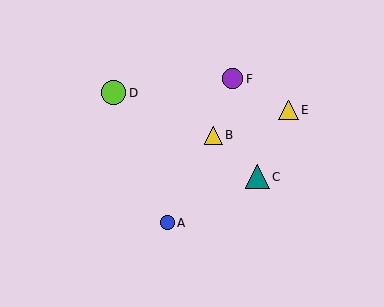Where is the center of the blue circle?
The center of the blue circle is at (167, 223).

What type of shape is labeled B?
Shape B is a yellow triangle.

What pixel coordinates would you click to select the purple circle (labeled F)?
Click at (233, 79) to select the purple circle F.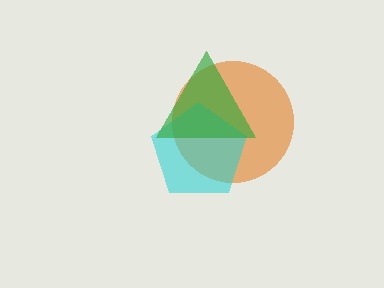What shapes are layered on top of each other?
The layered shapes are: an orange circle, a cyan pentagon, a green triangle.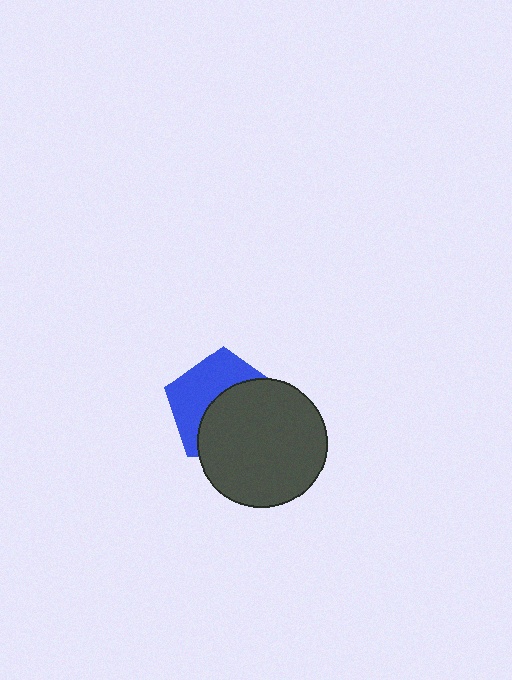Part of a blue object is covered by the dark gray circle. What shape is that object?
It is a pentagon.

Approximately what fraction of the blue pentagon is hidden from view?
Roughly 55% of the blue pentagon is hidden behind the dark gray circle.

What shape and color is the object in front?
The object in front is a dark gray circle.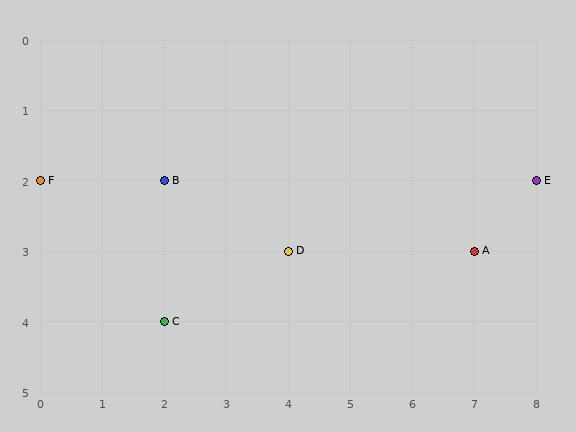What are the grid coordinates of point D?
Point D is at grid coordinates (4, 3).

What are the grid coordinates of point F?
Point F is at grid coordinates (0, 2).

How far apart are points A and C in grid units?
Points A and C are 5 columns and 1 row apart (about 5.1 grid units diagonally).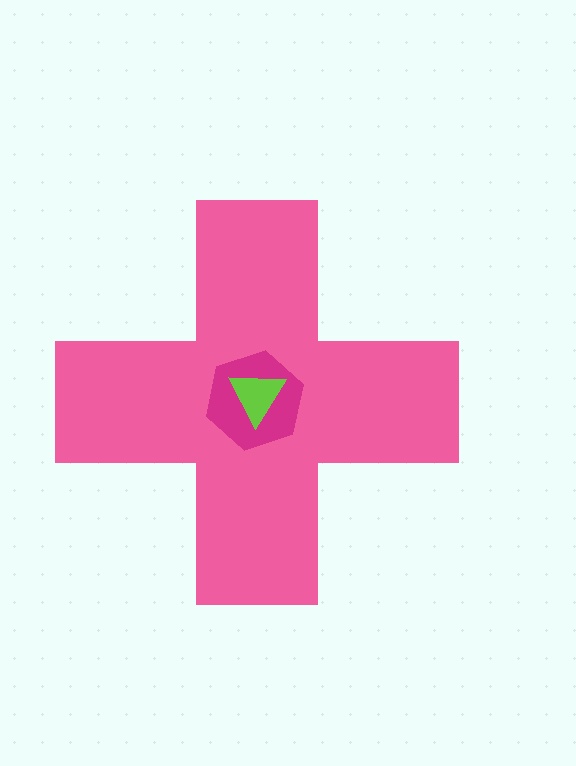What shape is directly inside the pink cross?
The magenta hexagon.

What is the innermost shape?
The lime triangle.